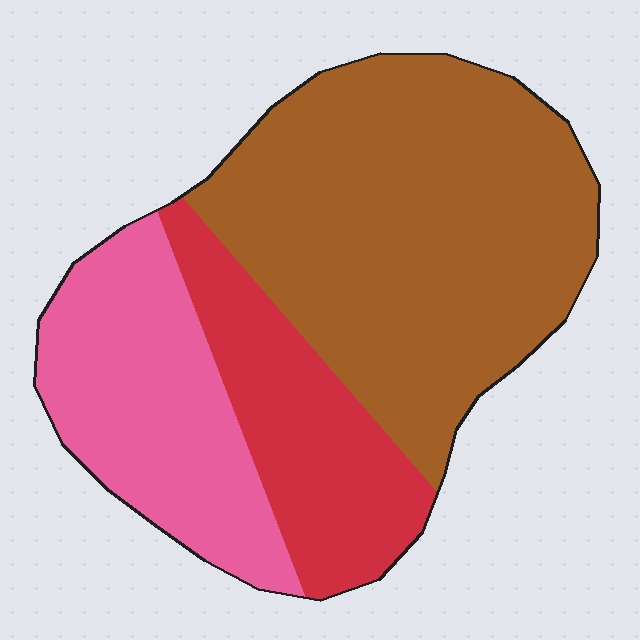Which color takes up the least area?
Red, at roughly 20%.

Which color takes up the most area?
Brown, at roughly 55%.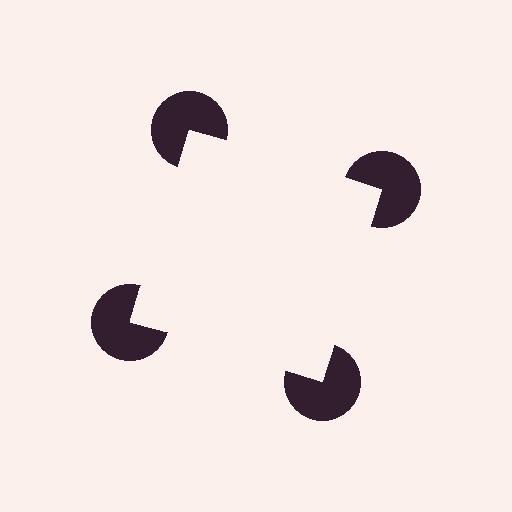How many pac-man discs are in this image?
There are 4 — one at each vertex of the illusory square.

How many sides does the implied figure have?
4 sides.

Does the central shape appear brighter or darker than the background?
It typically appears slightly brighter than the background, even though no actual brightness change is drawn.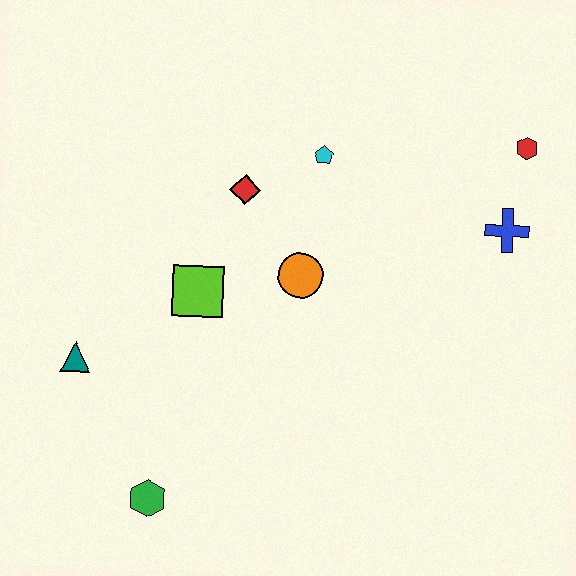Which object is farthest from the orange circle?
The green hexagon is farthest from the orange circle.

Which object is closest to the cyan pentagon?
The red diamond is closest to the cyan pentagon.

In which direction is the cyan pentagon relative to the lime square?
The cyan pentagon is above the lime square.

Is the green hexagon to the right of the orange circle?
No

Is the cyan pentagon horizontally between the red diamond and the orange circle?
No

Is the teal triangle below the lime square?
Yes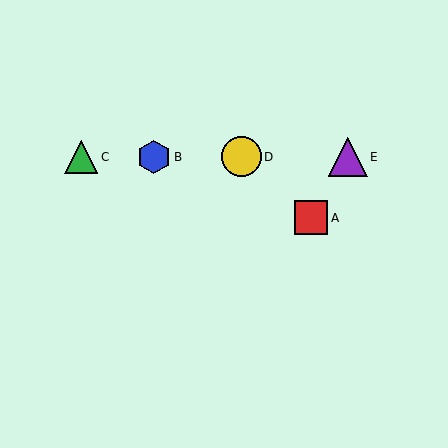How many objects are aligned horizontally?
4 objects (B, C, D, E) are aligned horizontally.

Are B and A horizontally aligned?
No, B is at y≈157 and A is at y≈218.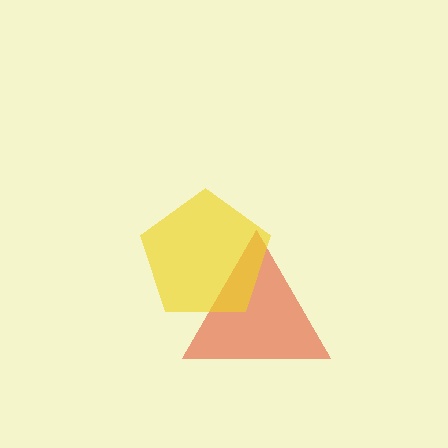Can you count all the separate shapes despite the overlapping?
Yes, there are 2 separate shapes.